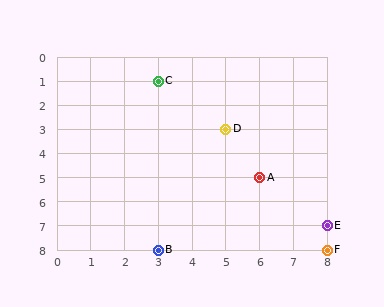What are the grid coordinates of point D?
Point D is at grid coordinates (5, 3).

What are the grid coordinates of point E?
Point E is at grid coordinates (8, 7).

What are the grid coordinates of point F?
Point F is at grid coordinates (8, 8).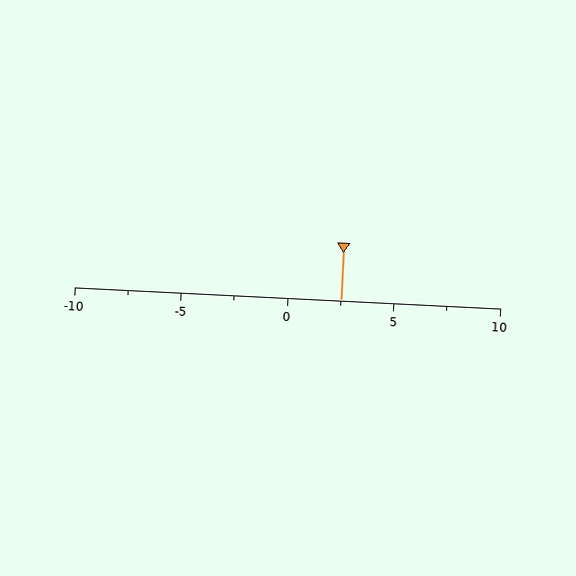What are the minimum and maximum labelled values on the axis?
The axis runs from -10 to 10.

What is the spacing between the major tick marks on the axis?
The major ticks are spaced 5 apart.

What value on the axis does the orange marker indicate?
The marker indicates approximately 2.5.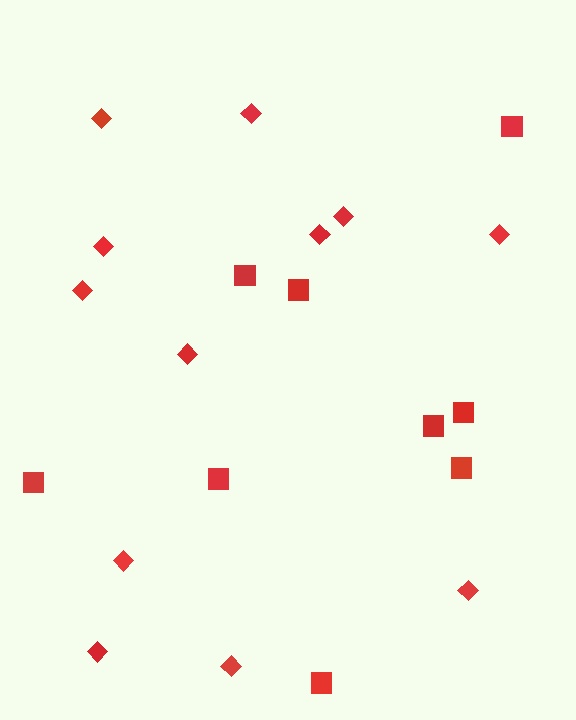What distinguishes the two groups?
There are 2 groups: one group of diamonds (12) and one group of squares (9).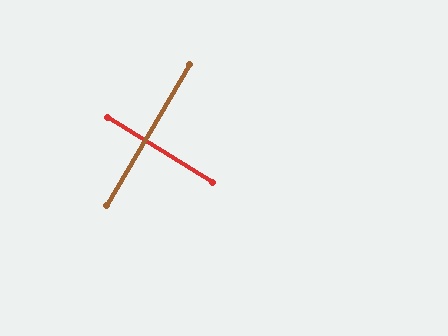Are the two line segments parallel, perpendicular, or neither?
Perpendicular — they meet at approximately 89°.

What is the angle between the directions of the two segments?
Approximately 89 degrees.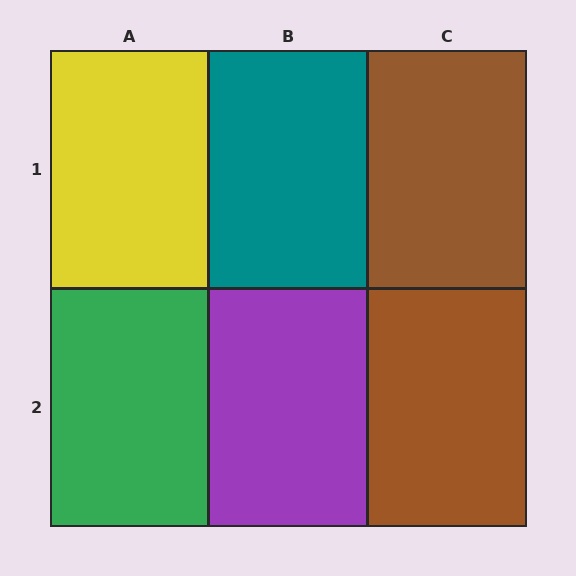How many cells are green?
1 cell is green.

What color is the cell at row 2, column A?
Green.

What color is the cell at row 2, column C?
Brown.